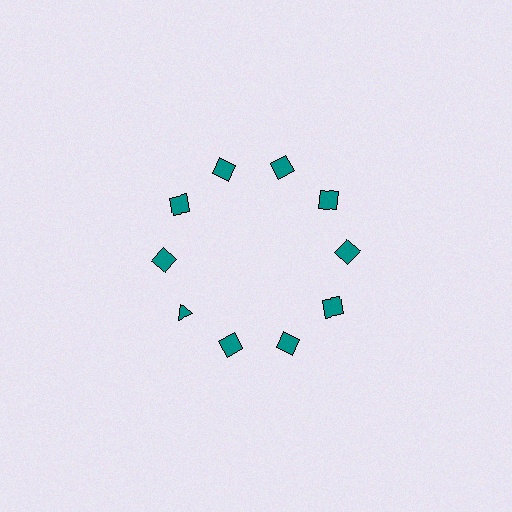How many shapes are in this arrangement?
There are 10 shapes arranged in a ring pattern.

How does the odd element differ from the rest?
It has a different shape: triangle instead of square.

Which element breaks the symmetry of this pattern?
The teal triangle at roughly the 8 o'clock position breaks the symmetry. All other shapes are teal squares.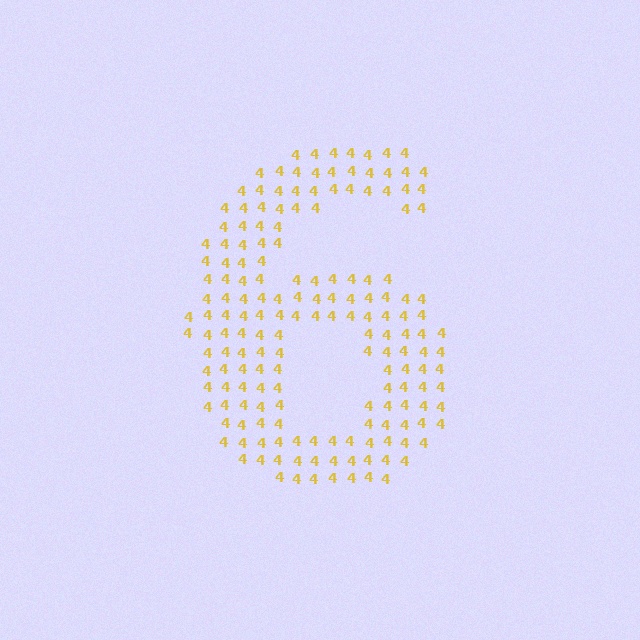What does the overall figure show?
The overall figure shows the digit 6.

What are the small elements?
The small elements are digit 4's.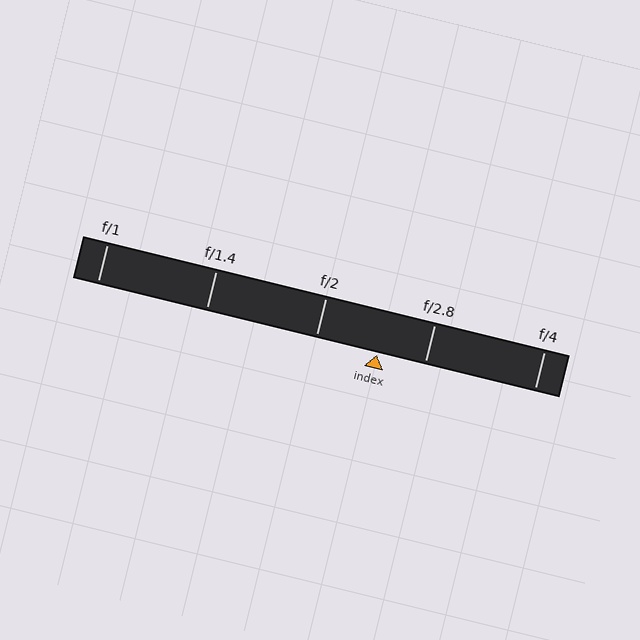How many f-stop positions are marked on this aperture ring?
There are 5 f-stop positions marked.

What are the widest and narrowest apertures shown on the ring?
The widest aperture shown is f/1 and the narrowest is f/4.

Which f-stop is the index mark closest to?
The index mark is closest to f/2.8.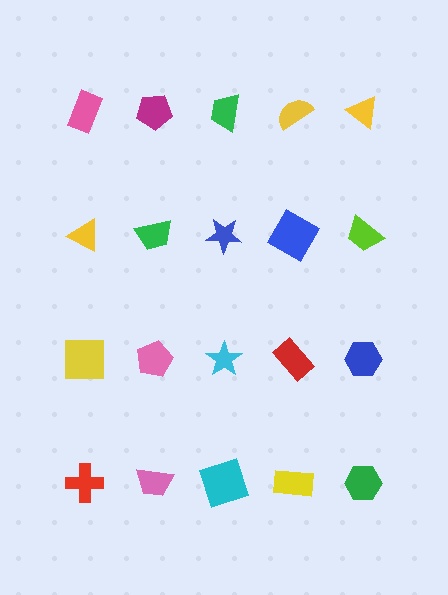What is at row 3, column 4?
A red rectangle.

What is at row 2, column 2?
A green trapezoid.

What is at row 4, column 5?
A green hexagon.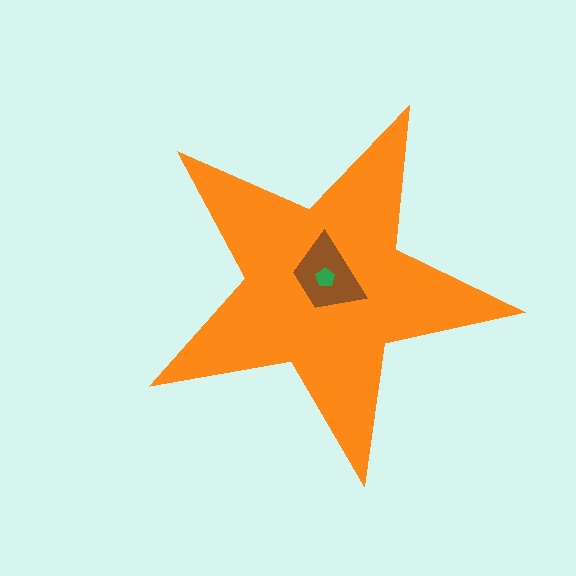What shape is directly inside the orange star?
The brown trapezoid.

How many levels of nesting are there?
3.